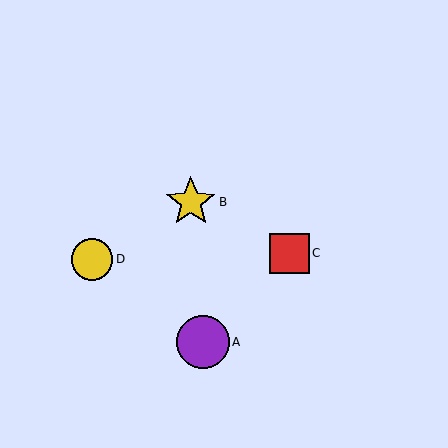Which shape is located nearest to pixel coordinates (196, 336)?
The purple circle (labeled A) at (203, 342) is nearest to that location.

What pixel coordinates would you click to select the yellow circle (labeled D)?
Click at (92, 259) to select the yellow circle D.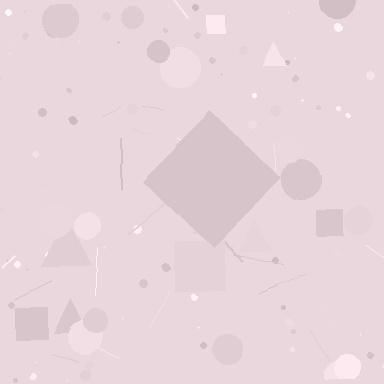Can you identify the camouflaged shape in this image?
The camouflaged shape is a diamond.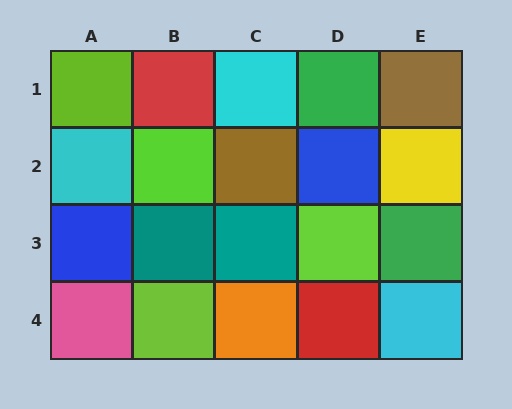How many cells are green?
2 cells are green.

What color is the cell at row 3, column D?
Lime.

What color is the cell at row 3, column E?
Green.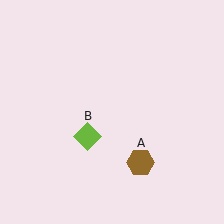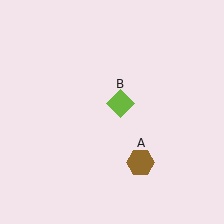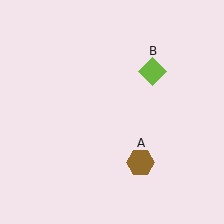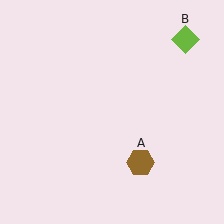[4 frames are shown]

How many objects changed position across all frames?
1 object changed position: lime diamond (object B).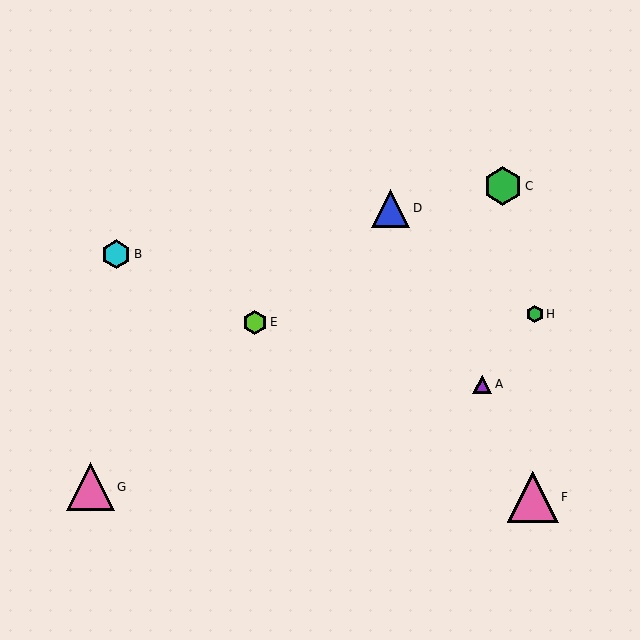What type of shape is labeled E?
Shape E is a lime hexagon.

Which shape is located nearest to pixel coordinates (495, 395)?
The purple triangle (labeled A) at (482, 384) is nearest to that location.